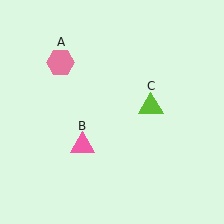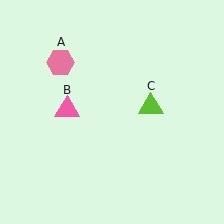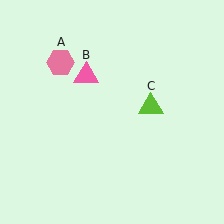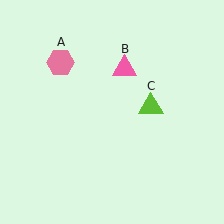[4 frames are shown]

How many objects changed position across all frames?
1 object changed position: pink triangle (object B).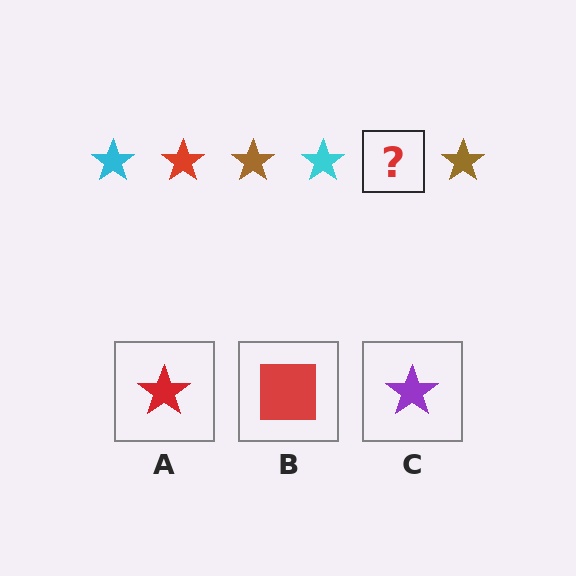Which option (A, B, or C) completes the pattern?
A.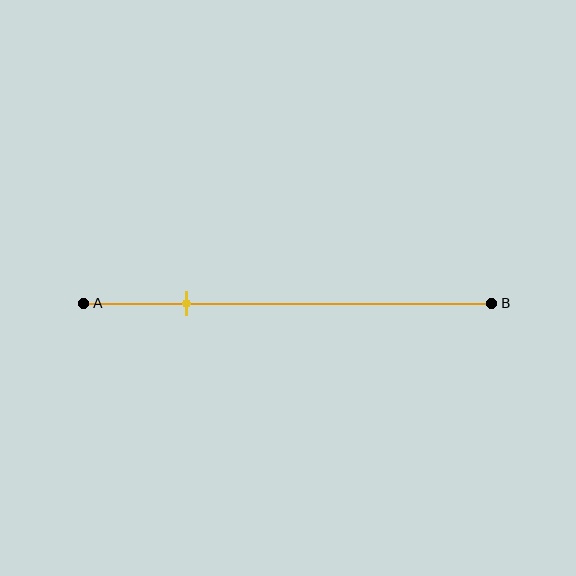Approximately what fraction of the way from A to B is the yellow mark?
The yellow mark is approximately 25% of the way from A to B.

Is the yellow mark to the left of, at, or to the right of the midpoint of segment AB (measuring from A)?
The yellow mark is to the left of the midpoint of segment AB.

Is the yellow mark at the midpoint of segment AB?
No, the mark is at about 25% from A, not at the 50% midpoint.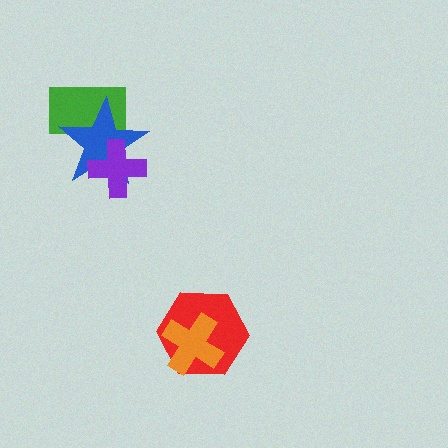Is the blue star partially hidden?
Yes, it is partially covered by another shape.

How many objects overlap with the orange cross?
1 object overlaps with the orange cross.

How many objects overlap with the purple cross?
1 object overlaps with the purple cross.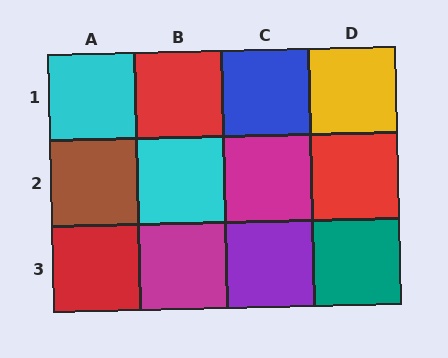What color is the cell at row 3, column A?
Red.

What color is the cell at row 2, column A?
Brown.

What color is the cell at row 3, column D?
Teal.